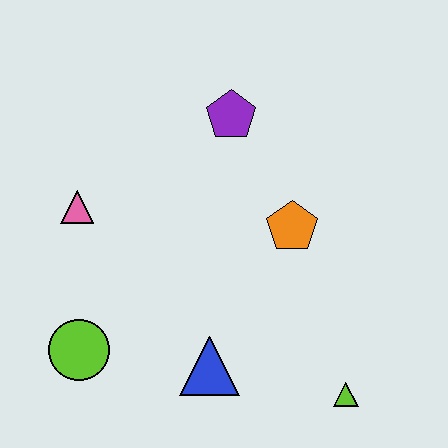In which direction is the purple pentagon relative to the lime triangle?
The purple pentagon is above the lime triangle.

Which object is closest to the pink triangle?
The lime circle is closest to the pink triangle.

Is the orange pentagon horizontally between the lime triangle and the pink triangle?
Yes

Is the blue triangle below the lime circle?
Yes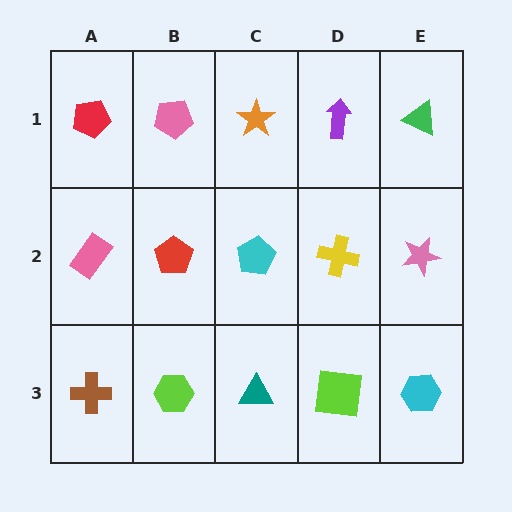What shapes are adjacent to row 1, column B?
A red pentagon (row 2, column B), a red pentagon (row 1, column A), an orange star (row 1, column C).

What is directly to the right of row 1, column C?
A purple arrow.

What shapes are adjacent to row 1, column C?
A cyan pentagon (row 2, column C), a pink pentagon (row 1, column B), a purple arrow (row 1, column D).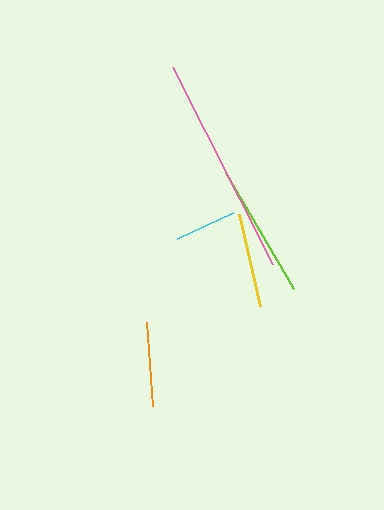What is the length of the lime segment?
The lime segment is approximately 134 pixels long.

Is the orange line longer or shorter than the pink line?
The pink line is longer than the orange line.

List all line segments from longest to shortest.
From longest to shortest: pink, lime, yellow, orange, cyan.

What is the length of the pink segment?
The pink segment is approximately 221 pixels long.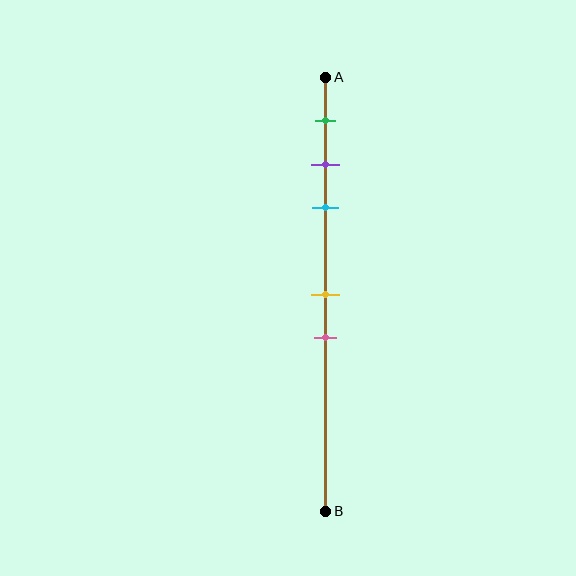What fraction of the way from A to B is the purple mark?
The purple mark is approximately 20% (0.2) of the way from A to B.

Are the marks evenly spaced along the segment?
No, the marks are not evenly spaced.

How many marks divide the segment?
There are 5 marks dividing the segment.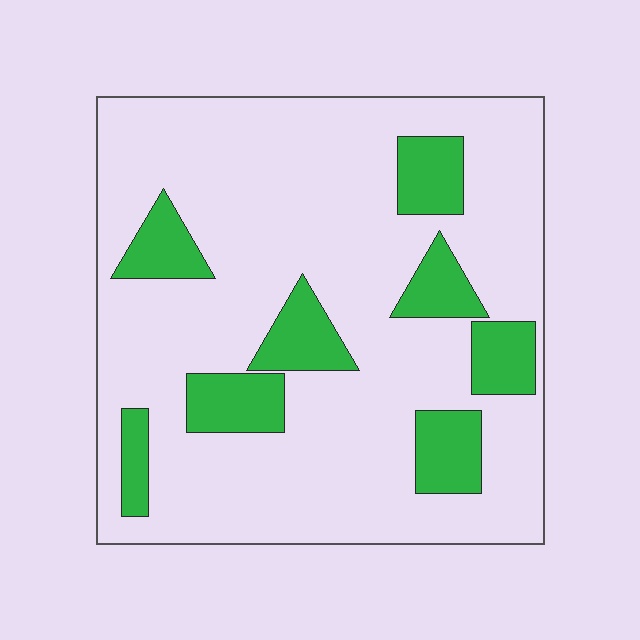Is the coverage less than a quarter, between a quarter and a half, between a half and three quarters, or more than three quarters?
Less than a quarter.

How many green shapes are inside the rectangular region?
8.